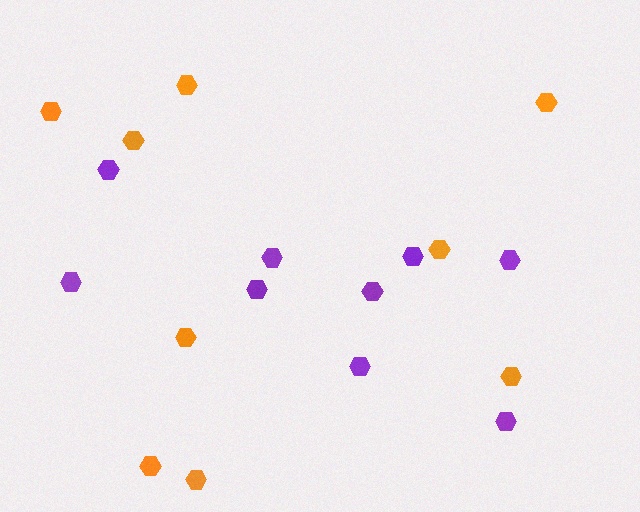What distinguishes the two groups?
There are 2 groups: one group of orange hexagons (9) and one group of purple hexagons (9).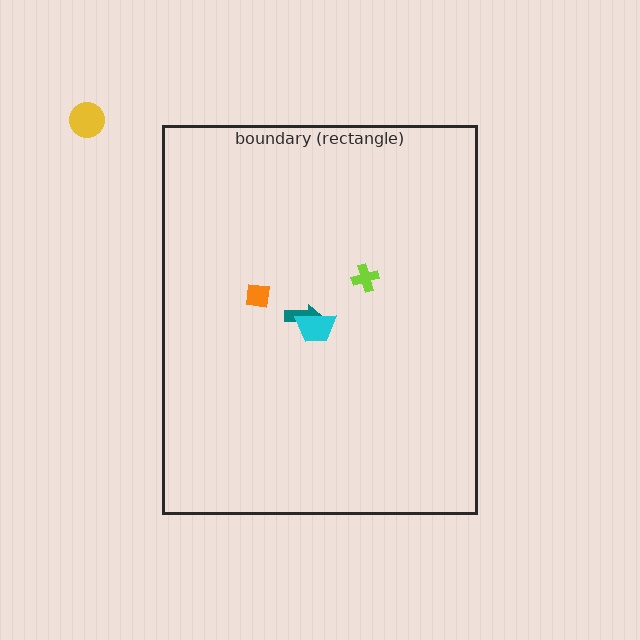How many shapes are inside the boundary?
4 inside, 1 outside.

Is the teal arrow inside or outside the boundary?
Inside.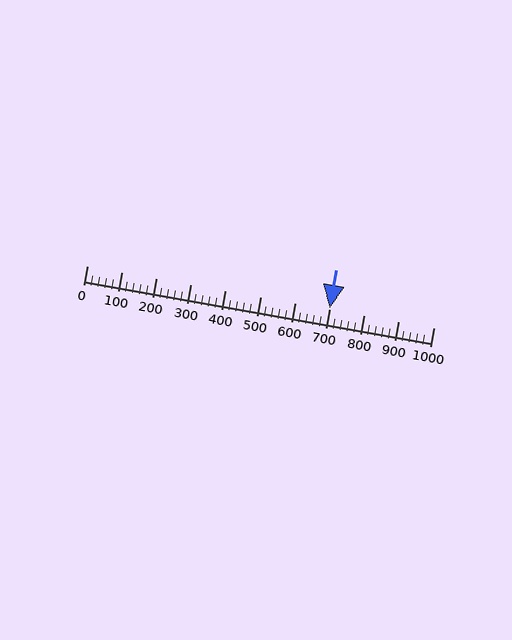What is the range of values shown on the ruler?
The ruler shows values from 0 to 1000.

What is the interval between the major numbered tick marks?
The major tick marks are spaced 100 units apart.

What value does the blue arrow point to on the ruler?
The blue arrow points to approximately 702.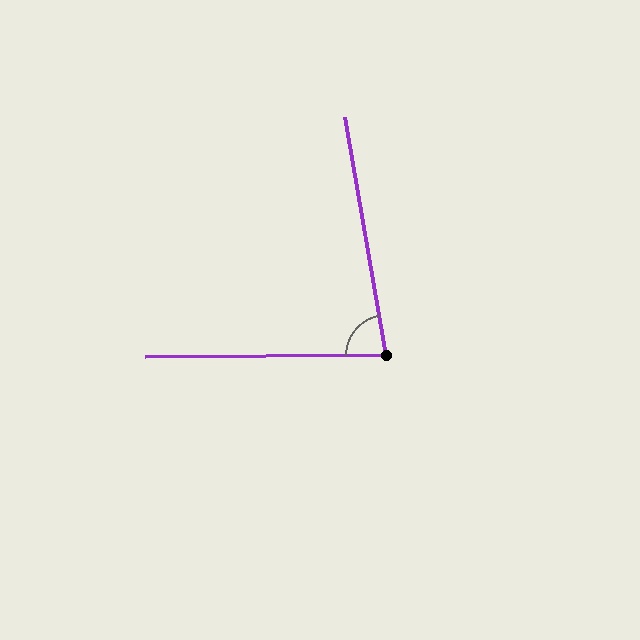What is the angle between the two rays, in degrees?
Approximately 81 degrees.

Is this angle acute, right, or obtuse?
It is acute.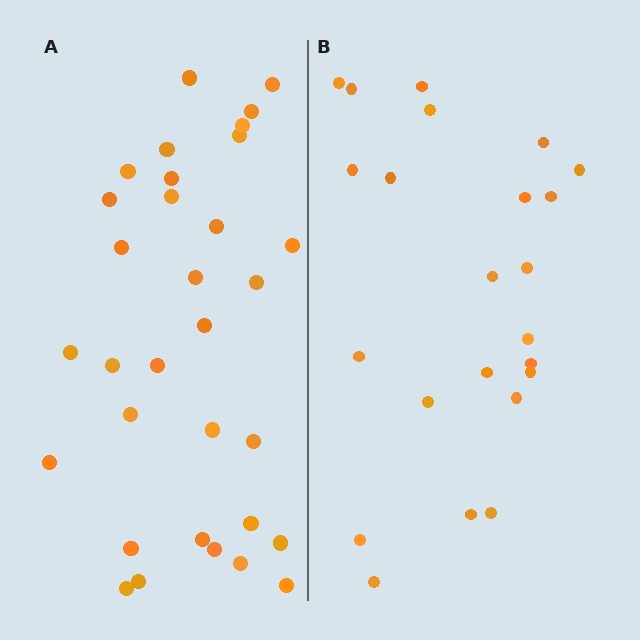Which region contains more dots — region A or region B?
Region A (the left region) has more dots.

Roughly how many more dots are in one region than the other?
Region A has roughly 8 or so more dots than region B.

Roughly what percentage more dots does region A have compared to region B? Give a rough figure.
About 40% more.